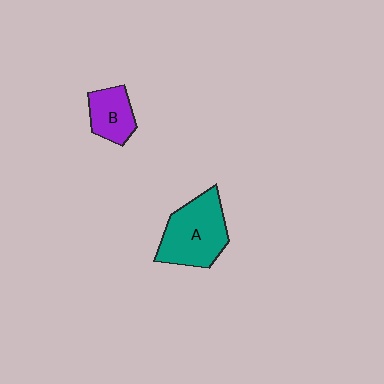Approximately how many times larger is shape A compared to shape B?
Approximately 1.8 times.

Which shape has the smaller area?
Shape B (purple).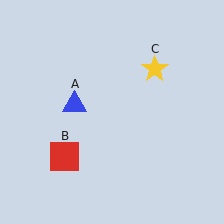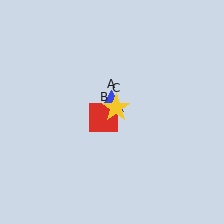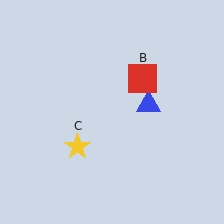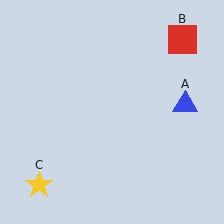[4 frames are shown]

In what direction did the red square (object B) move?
The red square (object B) moved up and to the right.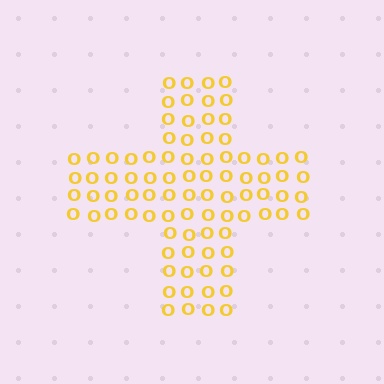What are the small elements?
The small elements are letter O's.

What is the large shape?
The large shape is a cross.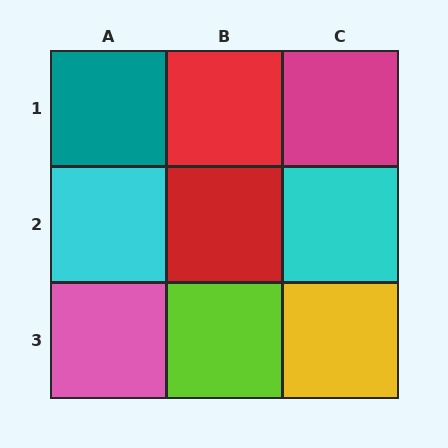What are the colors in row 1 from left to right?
Teal, red, magenta.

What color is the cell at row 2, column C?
Cyan.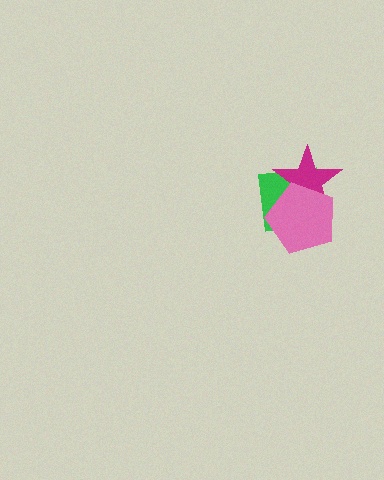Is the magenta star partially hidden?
Yes, it is partially covered by another shape.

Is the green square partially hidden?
Yes, it is partially covered by another shape.